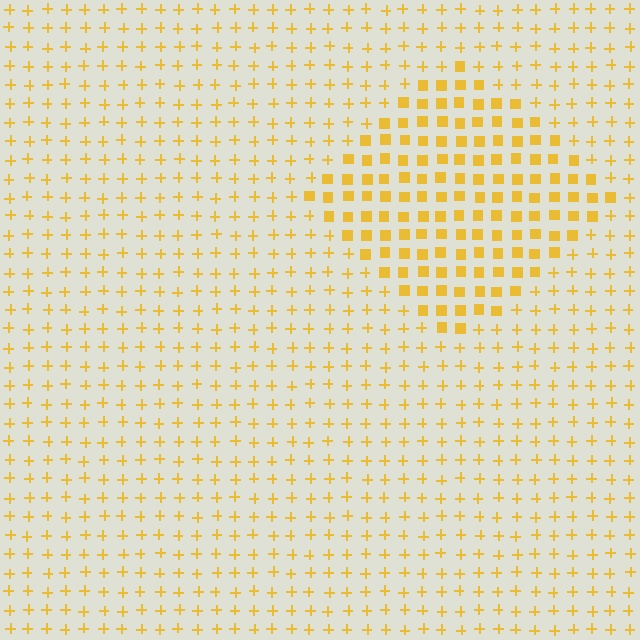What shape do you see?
I see a diamond.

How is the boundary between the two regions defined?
The boundary is defined by a change in element shape: squares inside vs. plus signs outside. All elements share the same color and spacing.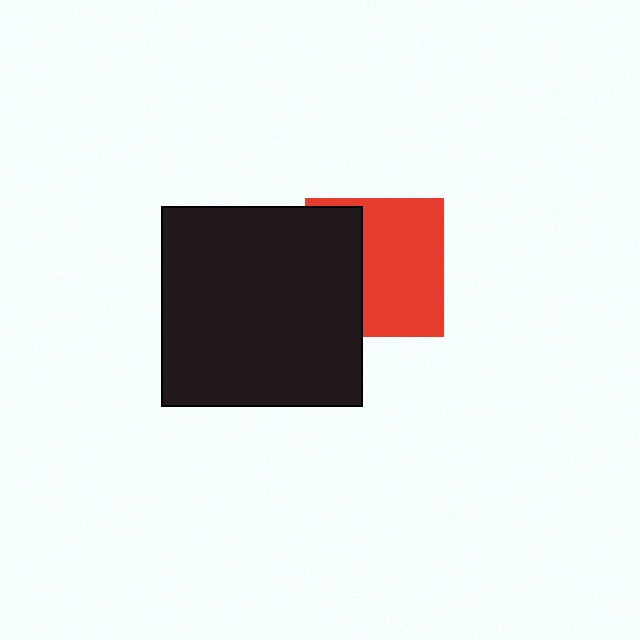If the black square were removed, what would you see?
You would see the complete red square.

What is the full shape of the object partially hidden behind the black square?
The partially hidden object is a red square.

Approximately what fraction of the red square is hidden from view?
Roughly 40% of the red square is hidden behind the black square.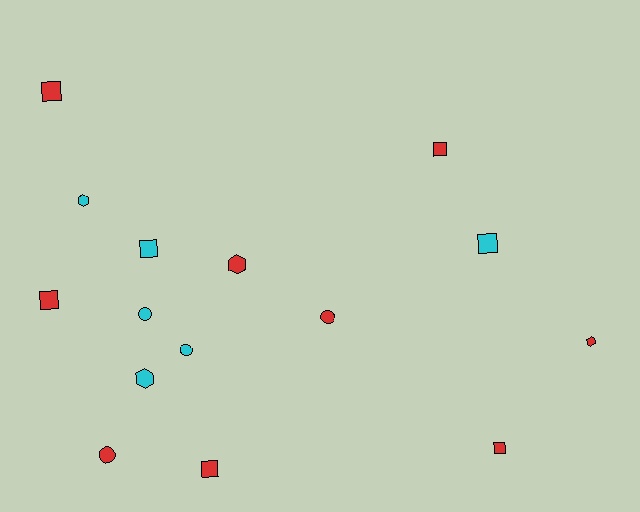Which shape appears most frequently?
Square, with 7 objects.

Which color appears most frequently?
Red, with 9 objects.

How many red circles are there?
There are 2 red circles.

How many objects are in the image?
There are 15 objects.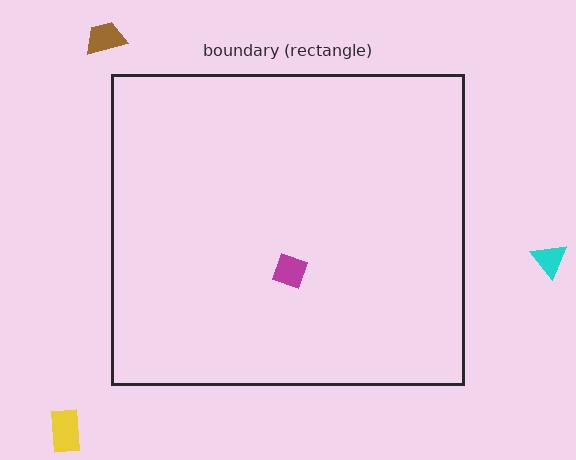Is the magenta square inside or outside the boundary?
Inside.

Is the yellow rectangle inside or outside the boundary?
Outside.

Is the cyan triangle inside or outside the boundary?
Outside.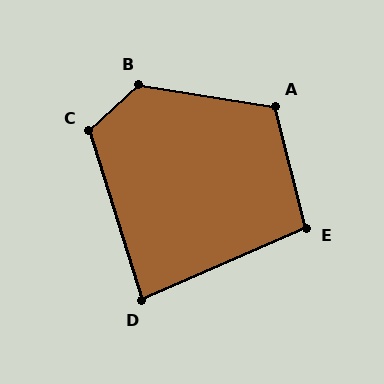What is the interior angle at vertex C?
Approximately 116 degrees (obtuse).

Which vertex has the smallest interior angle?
D, at approximately 83 degrees.